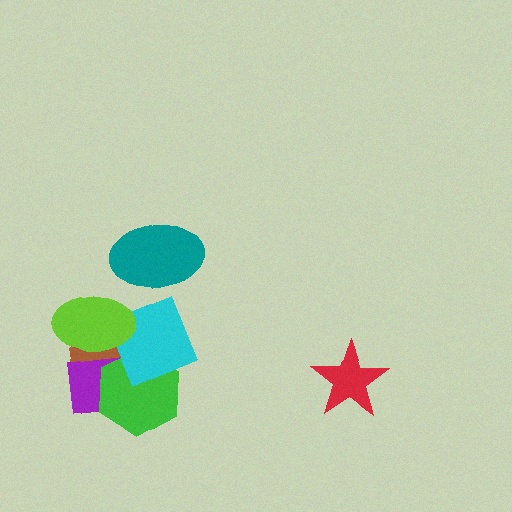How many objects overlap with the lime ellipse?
3 objects overlap with the lime ellipse.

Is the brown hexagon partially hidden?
Yes, it is partially covered by another shape.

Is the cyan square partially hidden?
Yes, it is partially covered by another shape.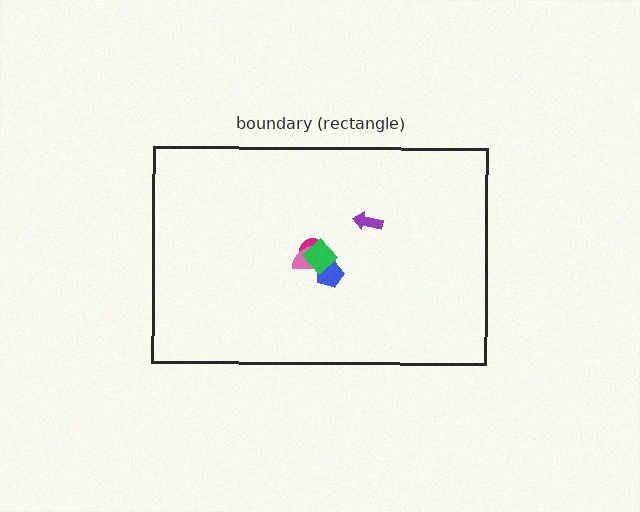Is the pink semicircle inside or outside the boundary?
Inside.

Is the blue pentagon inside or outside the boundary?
Inside.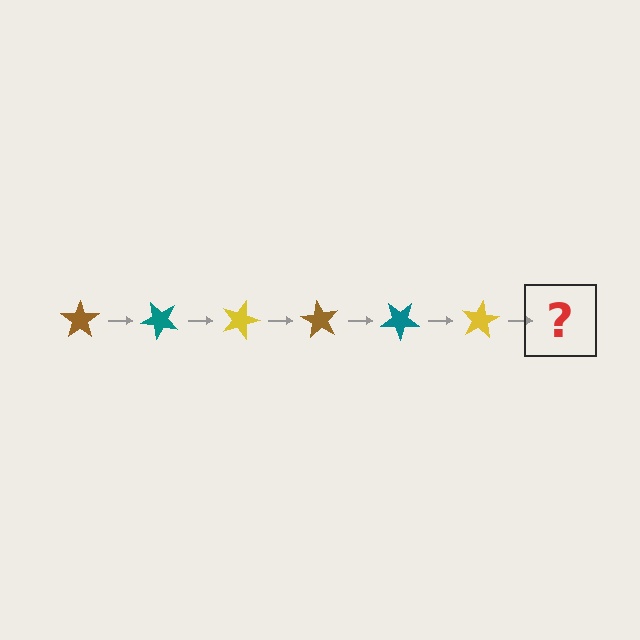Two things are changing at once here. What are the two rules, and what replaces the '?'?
The two rules are that it rotates 45 degrees each step and the color cycles through brown, teal, and yellow. The '?' should be a brown star, rotated 270 degrees from the start.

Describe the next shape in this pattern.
It should be a brown star, rotated 270 degrees from the start.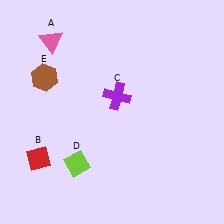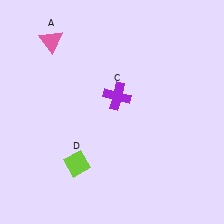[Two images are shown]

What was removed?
The red diamond (B), the brown hexagon (E) were removed in Image 2.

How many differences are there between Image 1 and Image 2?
There are 2 differences between the two images.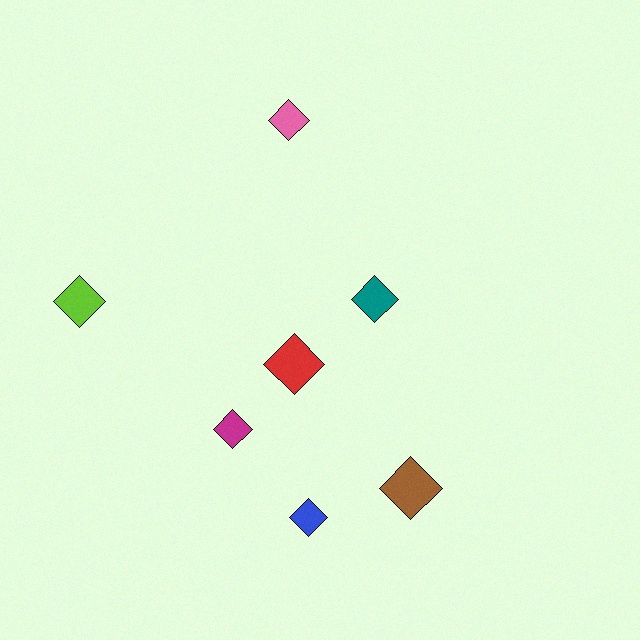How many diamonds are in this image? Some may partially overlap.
There are 7 diamonds.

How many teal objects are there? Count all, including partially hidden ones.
There is 1 teal object.